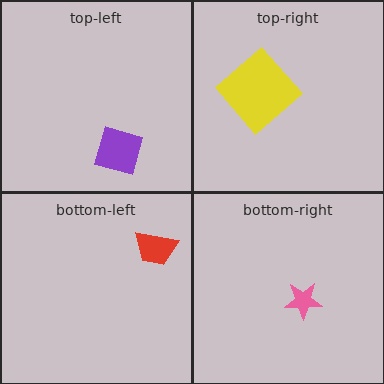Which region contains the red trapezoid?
The bottom-left region.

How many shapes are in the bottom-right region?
1.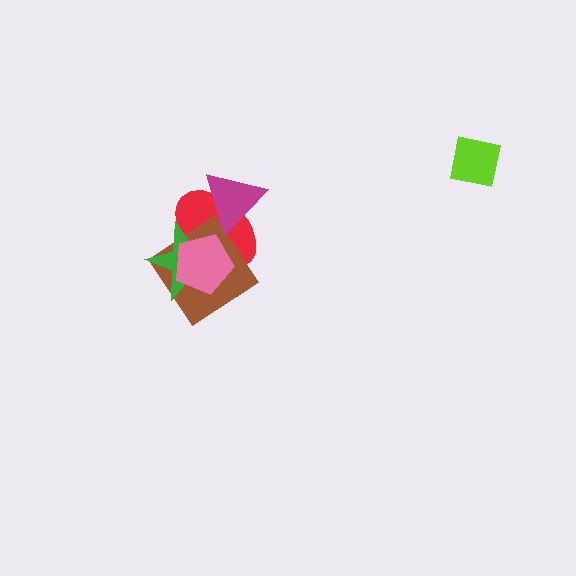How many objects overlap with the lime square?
0 objects overlap with the lime square.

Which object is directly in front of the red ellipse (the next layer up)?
The brown diamond is directly in front of the red ellipse.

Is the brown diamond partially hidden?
Yes, it is partially covered by another shape.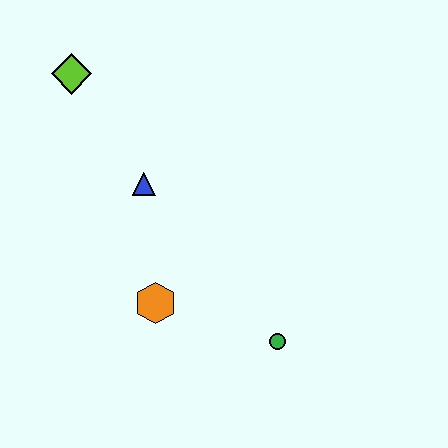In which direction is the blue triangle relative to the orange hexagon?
The blue triangle is above the orange hexagon.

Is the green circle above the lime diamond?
No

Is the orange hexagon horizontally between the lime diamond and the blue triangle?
No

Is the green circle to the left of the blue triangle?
No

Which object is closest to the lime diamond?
The blue triangle is closest to the lime diamond.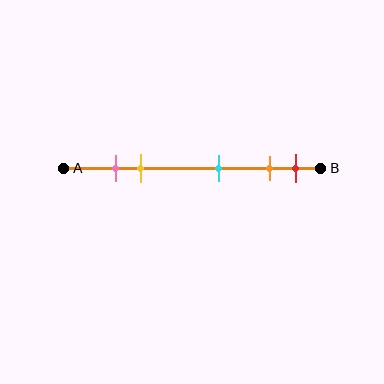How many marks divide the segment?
There are 5 marks dividing the segment.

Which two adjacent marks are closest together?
The pink and yellow marks are the closest adjacent pair.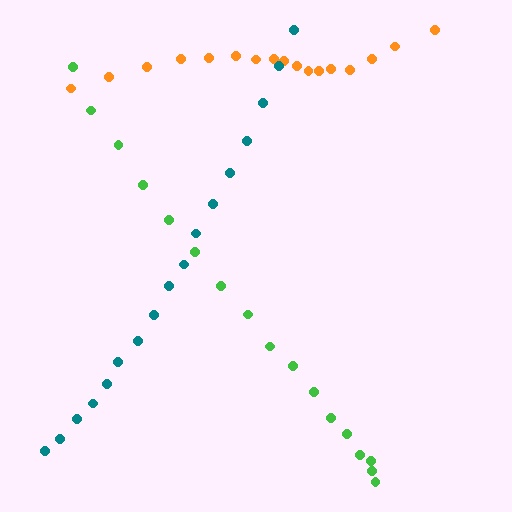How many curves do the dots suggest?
There are 3 distinct paths.